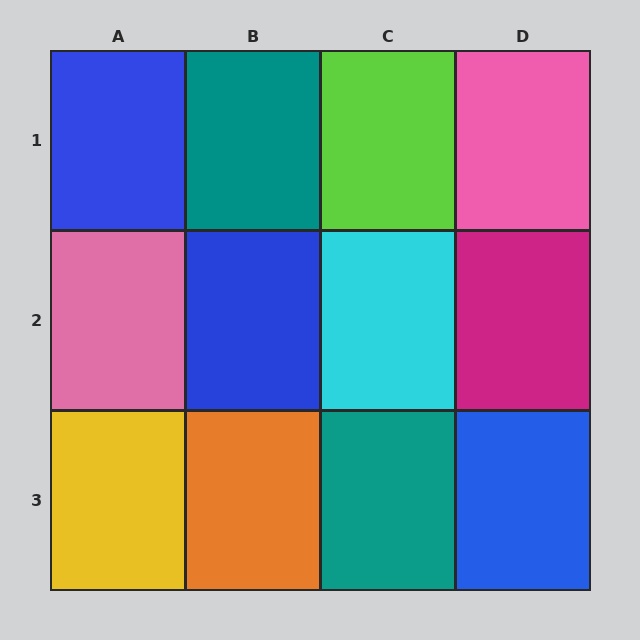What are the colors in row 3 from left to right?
Yellow, orange, teal, blue.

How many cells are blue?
3 cells are blue.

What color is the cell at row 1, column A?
Blue.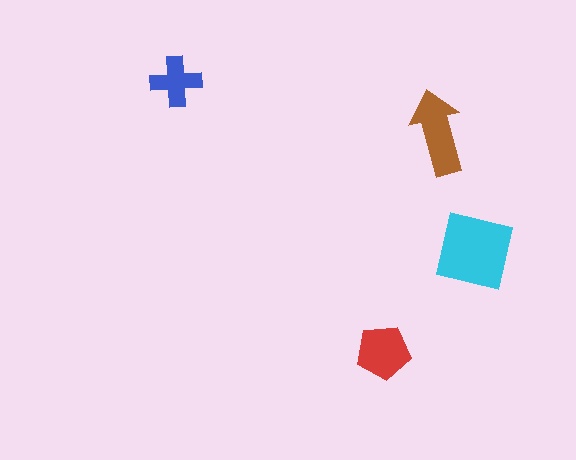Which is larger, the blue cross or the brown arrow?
The brown arrow.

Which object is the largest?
The cyan square.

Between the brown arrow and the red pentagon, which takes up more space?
The brown arrow.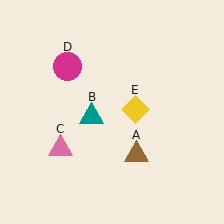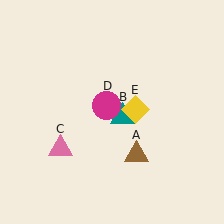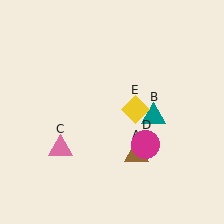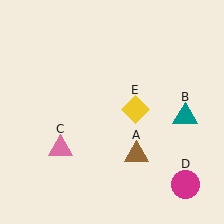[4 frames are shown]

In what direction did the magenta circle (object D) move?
The magenta circle (object D) moved down and to the right.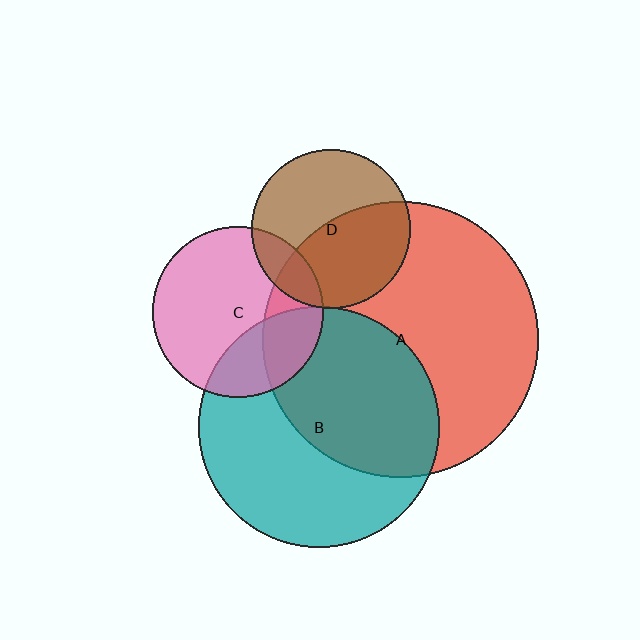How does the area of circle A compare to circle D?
Approximately 3.0 times.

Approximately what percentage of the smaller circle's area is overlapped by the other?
Approximately 50%.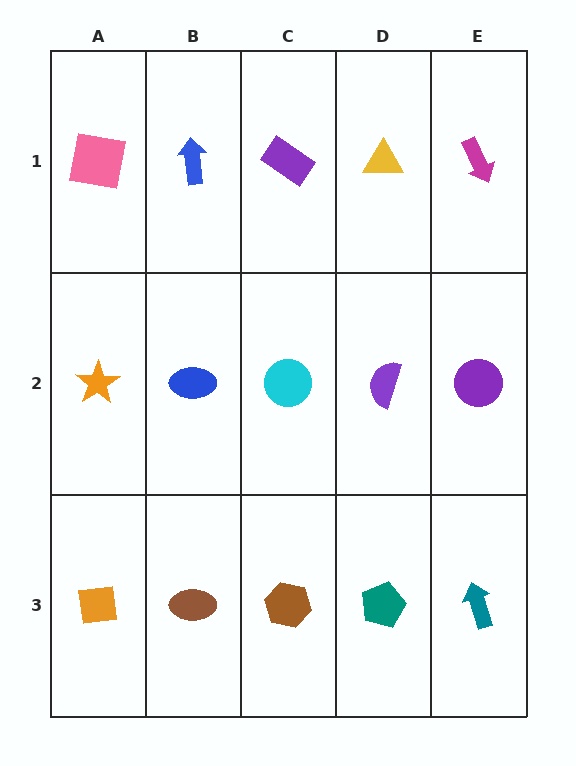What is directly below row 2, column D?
A teal pentagon.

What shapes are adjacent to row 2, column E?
A magenta arrow (row 1, column E), a teal arrow (row 3, column E), a purple semicircle (row 2, column D).